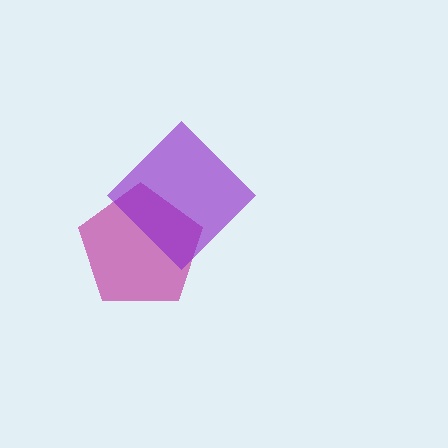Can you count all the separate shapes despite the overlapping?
Yes, there are 2 separate shapes.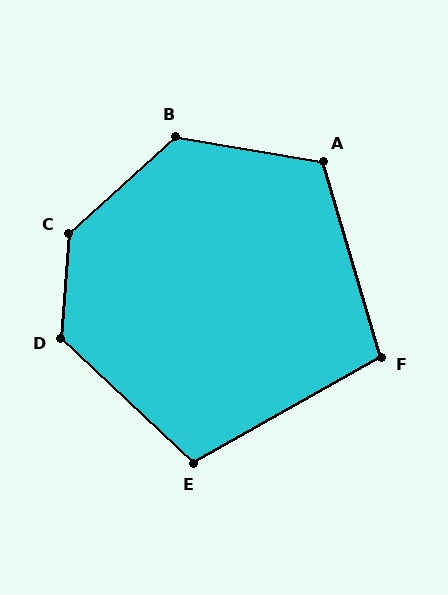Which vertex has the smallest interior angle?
F, at approximately 103 degrees.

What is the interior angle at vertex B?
Approximately 128 degrees (obtuse).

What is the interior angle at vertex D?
Approximately 129 degrees (obtuse).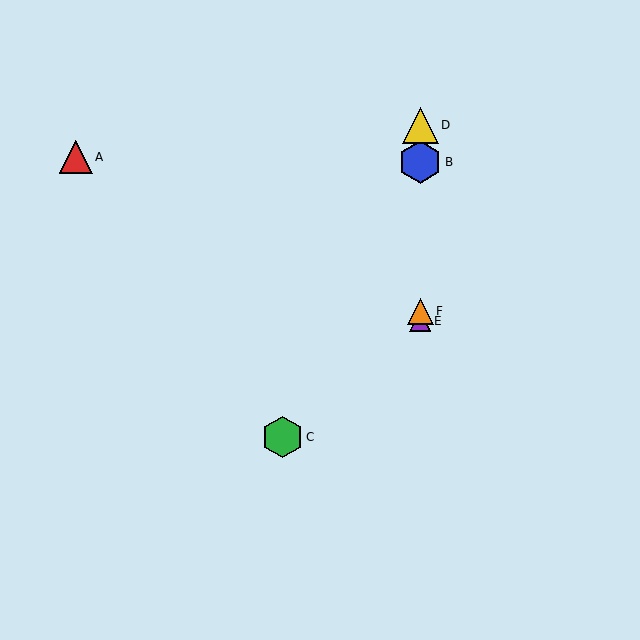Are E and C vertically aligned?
No, E is at x≈420 and C is at x≈282.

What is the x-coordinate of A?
Object A is at x≈76.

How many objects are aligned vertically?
4 objects (B, D, E, F) are aligned vertically.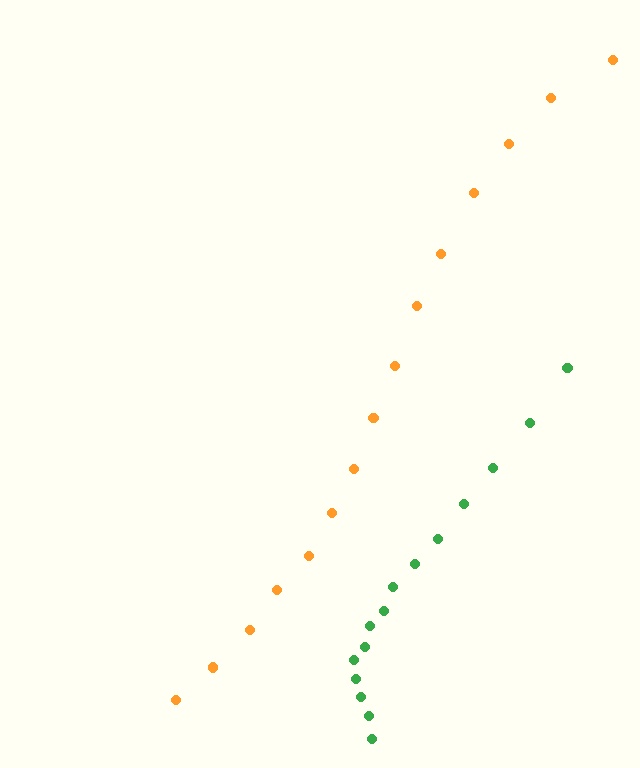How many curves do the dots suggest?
There are 2 distinct paths.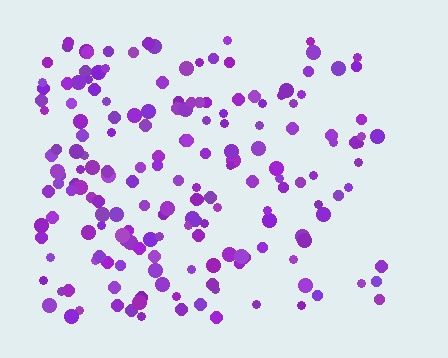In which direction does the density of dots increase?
From right to left, with the left side densest.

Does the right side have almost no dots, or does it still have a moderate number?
Still a moderate number, just noticeably fewer than the left.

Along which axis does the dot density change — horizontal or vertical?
Horizontal.